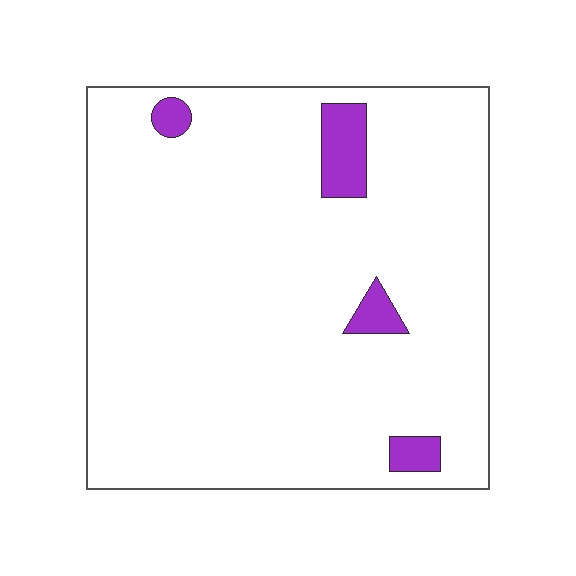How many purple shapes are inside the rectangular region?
4.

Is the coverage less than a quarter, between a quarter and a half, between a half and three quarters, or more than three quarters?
Less than a quarter.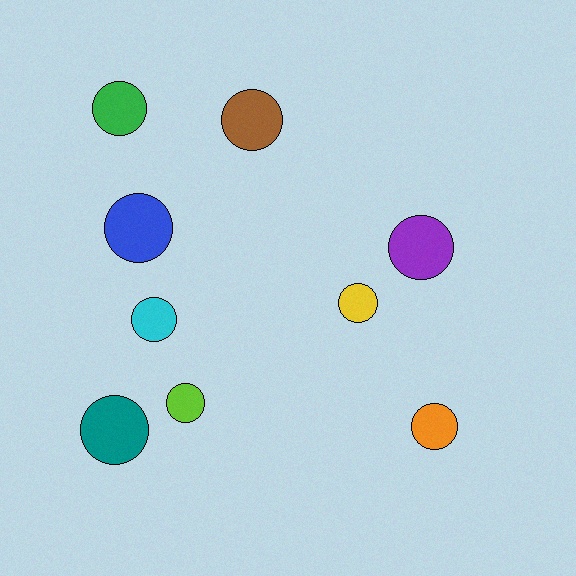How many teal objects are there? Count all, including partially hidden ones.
There is 1 teal object.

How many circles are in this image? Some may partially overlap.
There are 9 circles.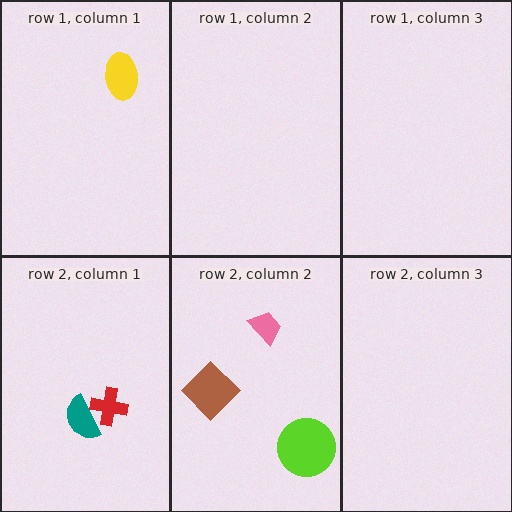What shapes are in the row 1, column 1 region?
The yellow ellipse.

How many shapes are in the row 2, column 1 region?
2.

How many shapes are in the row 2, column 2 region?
3.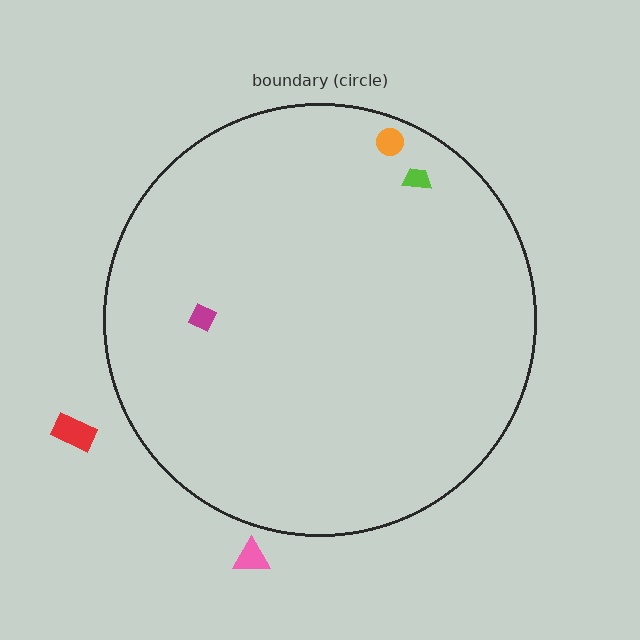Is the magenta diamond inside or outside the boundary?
Inside.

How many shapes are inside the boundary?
3 inside, 2 outside.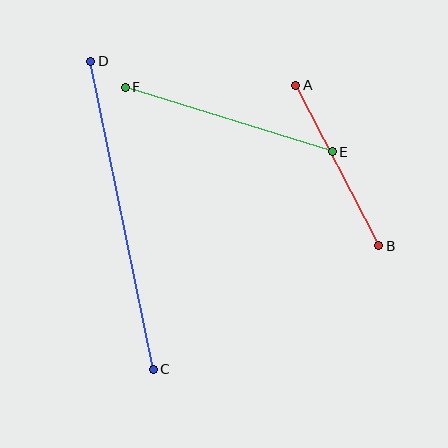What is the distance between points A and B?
The distance is approximately 181 pixels.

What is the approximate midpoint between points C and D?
The midpoint is at approximately (122, 215) pixels.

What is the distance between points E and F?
The distance is approximately 217 pixels.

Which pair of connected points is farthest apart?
Points C and D are farthest apart.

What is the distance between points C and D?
The distance is approximately 314 pixels.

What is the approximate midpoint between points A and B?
The midpoint is at approximately (337, 166) pixels.